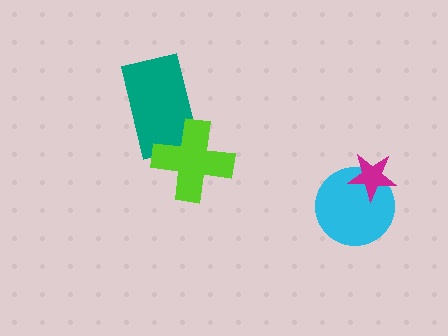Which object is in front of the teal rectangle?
The lime cross is in front of the teal rectangle.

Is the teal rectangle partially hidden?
Yes, it is partially covered by another shape.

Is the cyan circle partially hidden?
Yes, it is partially covered by another shape.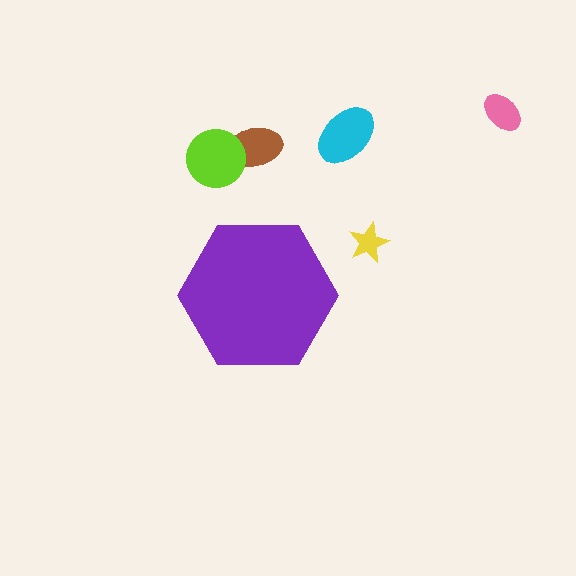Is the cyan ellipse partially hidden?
No, the cyan ellipse is fully visible.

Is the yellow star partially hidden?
No, the yellow star is fully visible.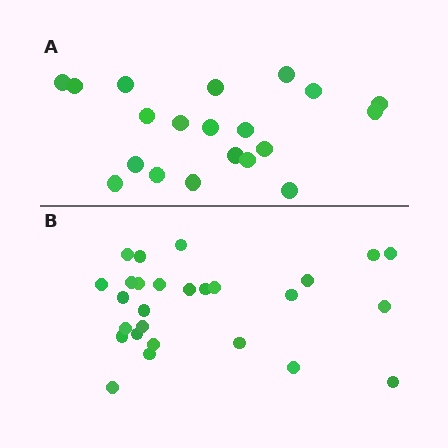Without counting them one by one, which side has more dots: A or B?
Region B (the bottom region) has more dots.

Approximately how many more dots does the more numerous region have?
Region B has roughly 8 or so more dots than region A.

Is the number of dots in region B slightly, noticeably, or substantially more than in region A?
Region B has noticeably more, but not dramatically so. The ratio is roughly 1.4 to 1.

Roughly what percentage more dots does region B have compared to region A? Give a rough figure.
About 35% more.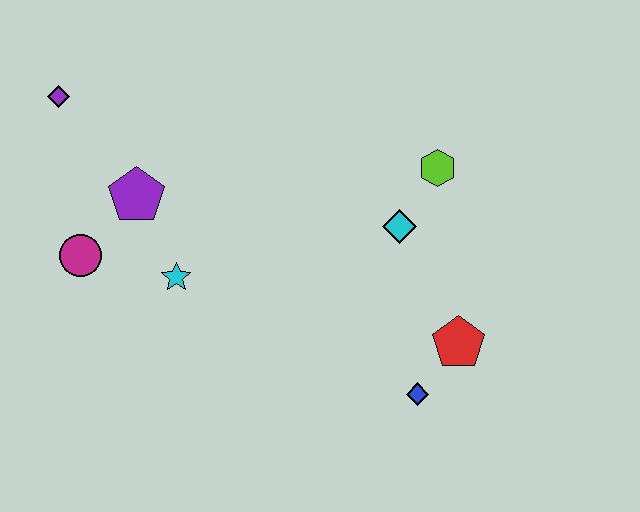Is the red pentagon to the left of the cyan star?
No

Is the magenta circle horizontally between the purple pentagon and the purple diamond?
Yes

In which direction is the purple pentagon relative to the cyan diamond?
The purple pentagon is to the left of the cyan diamond.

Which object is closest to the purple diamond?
The purple pentagon is closest to the purple diamond.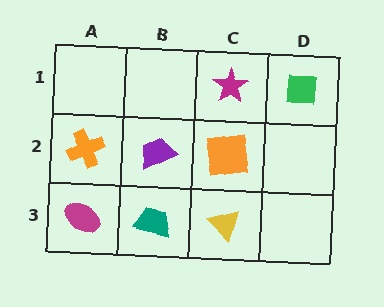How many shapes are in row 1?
2 shapes.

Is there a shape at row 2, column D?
No, that cell is empty.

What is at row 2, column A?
An orange cross.